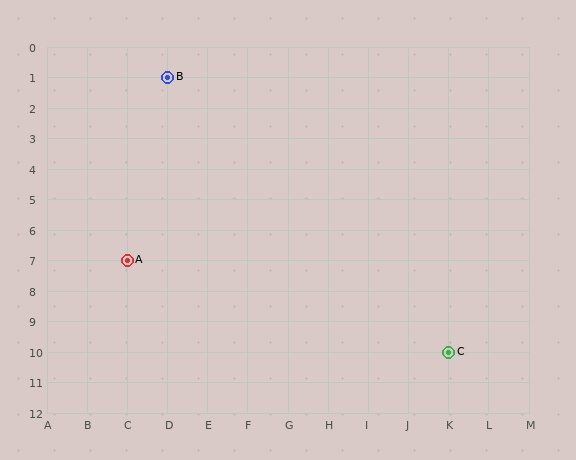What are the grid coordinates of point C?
Point C is at grid coordinates (K, 10).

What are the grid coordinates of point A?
Point A is at grid coordinates (C, 7).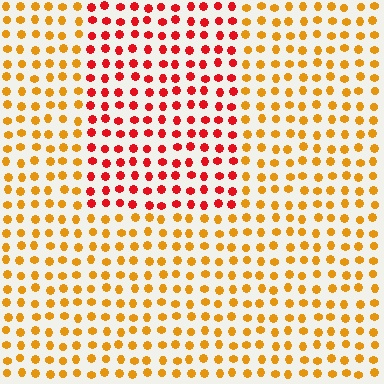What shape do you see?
I see a rectangle.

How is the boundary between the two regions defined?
The boundary is defined purely by a slight shift in hue (about 42 degrees). Spacing, size, and orientation are identical on both sides.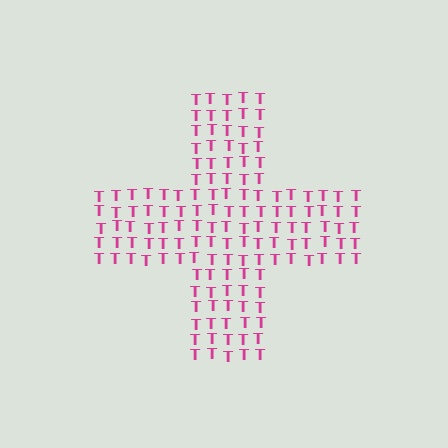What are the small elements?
The small elements are letter T's.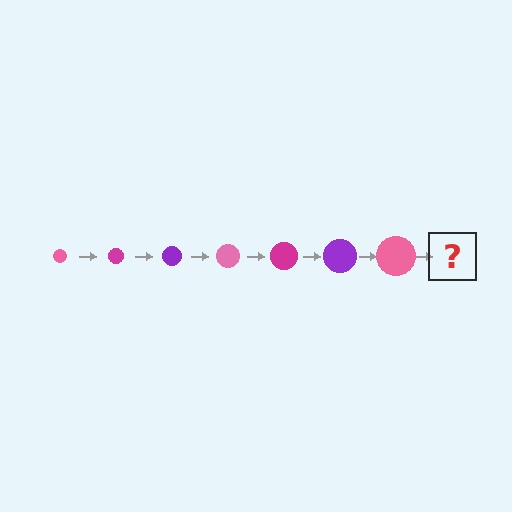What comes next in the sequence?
The next element should be a magenta circle, larger than the previous one.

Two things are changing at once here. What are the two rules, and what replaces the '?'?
The two rules are that the circle grows larger each step and the color cycles through pink, magenta, and purple. The '?' should be a magenta circle, larger than the previous one.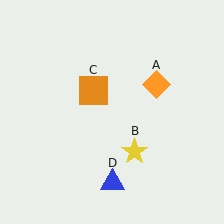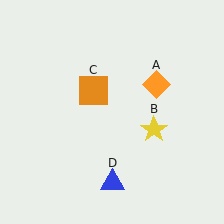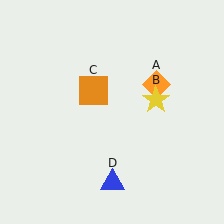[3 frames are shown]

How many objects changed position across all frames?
1 object changed position: yellow star (object B).